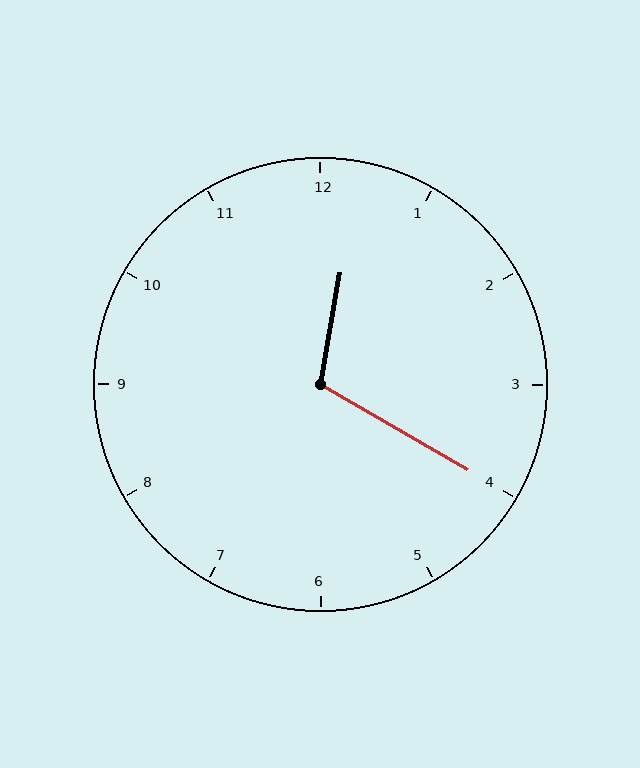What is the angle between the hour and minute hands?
Approximately 110 degrees.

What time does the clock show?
12:20.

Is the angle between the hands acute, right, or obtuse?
It is obtuse.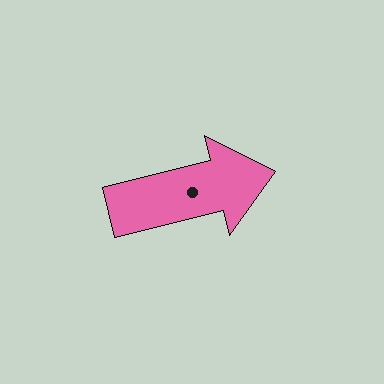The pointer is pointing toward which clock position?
Roughly 3 o'clock.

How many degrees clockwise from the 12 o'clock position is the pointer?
Approximately 76 degrees.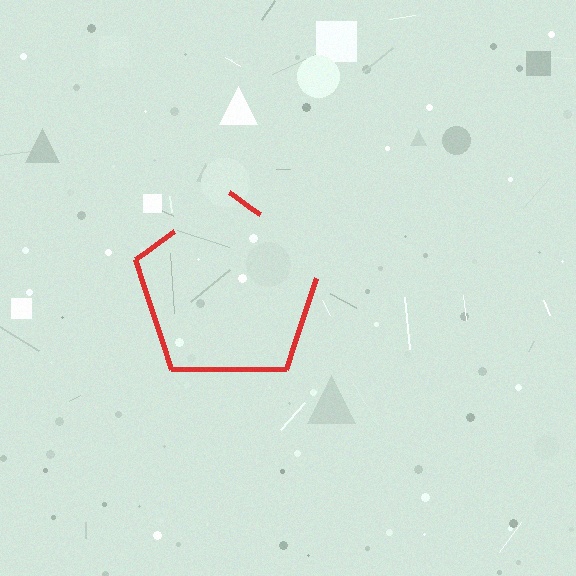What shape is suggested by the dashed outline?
The dashed outline suggests a pentagon.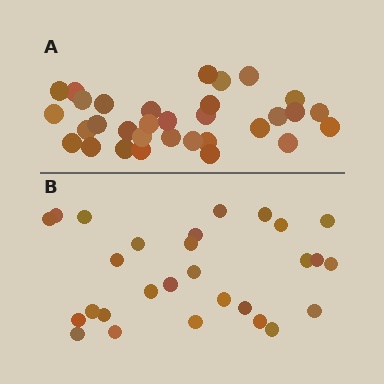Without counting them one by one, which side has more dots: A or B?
Region A (the top region) has more dots.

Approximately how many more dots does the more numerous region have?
Region A has about 4 more dots than region B.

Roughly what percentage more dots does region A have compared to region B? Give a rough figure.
About 15% more.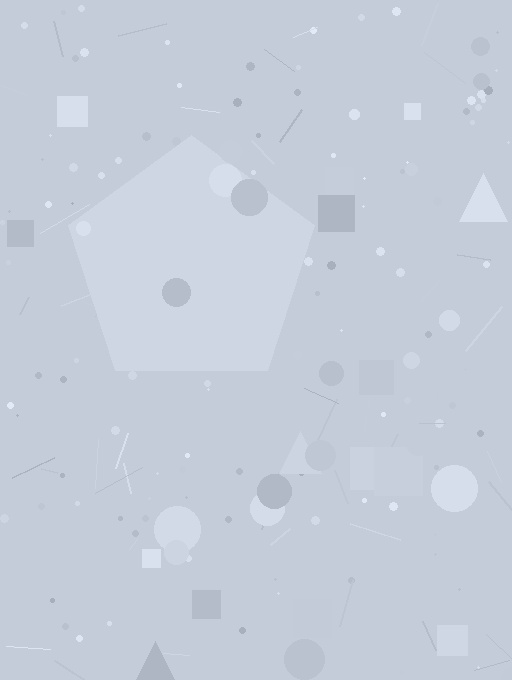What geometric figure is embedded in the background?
A pentagon is embedded in the background.